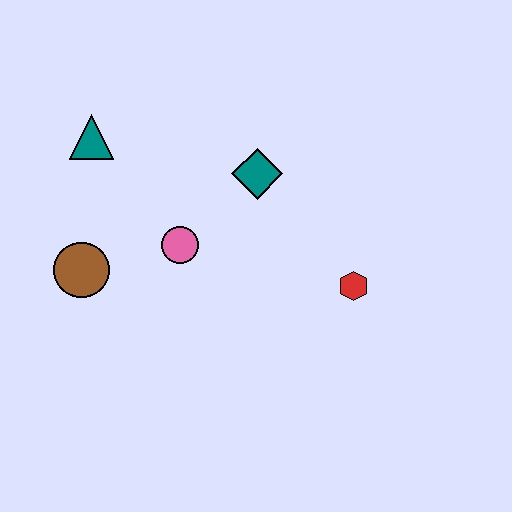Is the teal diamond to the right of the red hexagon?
No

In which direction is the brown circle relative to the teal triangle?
The brown circle is below the teal triangle.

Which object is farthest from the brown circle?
The red hexagon is farthest from the brown circle.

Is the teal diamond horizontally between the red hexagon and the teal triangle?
Yes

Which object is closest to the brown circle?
The pink circle is closest to the brown circle.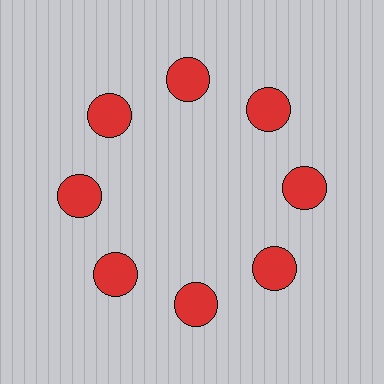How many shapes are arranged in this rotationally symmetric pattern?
There are 8 shapes, arranged in 8 groups of 1.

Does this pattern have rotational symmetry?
Yes, this pattern has 8-fold rotational symmetry. It looks the same after rotating 45 degrees around the center.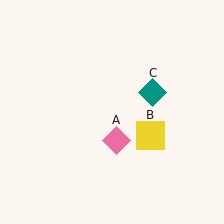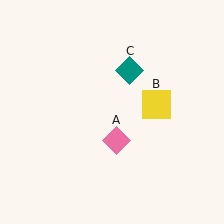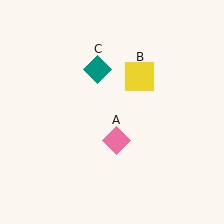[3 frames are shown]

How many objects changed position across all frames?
2 objects changed position: yellow square (object B), teal diamond (object C).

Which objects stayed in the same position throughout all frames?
Pink diamond (object A) remained stationary.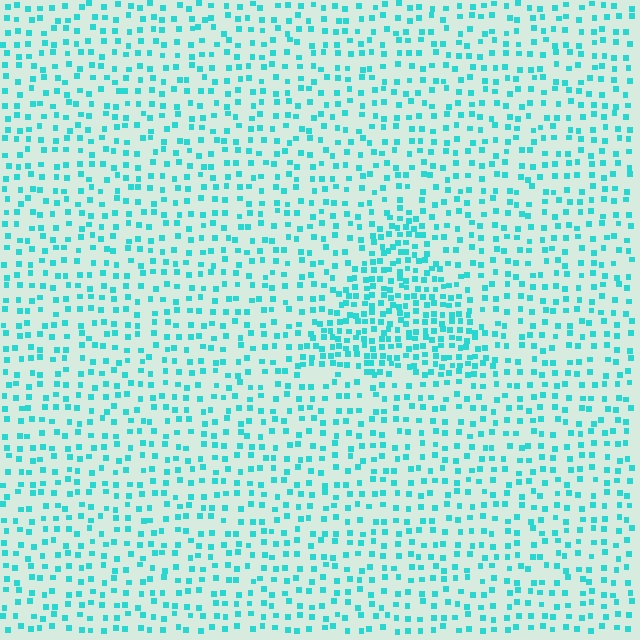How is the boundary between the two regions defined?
The boundary is defined by a change in element density (approximately 2.0x ratio). All elements are the same color, size, and shape.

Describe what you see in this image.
The image contains small cyan elements arranged at two different densities. A triangle-shaped region is visible where the elements are more densely packed than the surrounding area.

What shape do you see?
I see a triangle.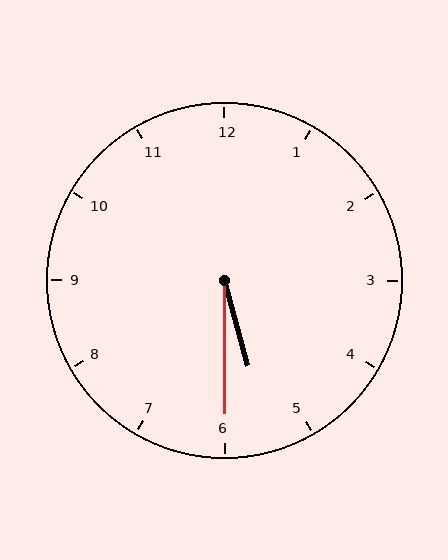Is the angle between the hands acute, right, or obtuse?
It is acute.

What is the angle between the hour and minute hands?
Approximately 15 degrees.